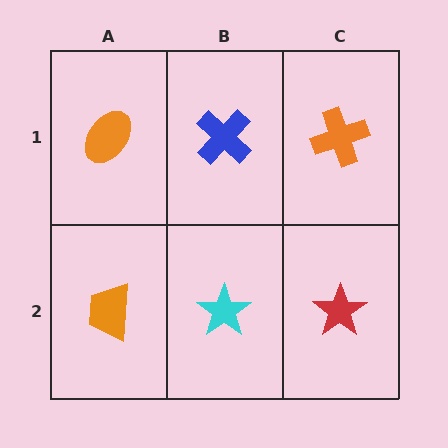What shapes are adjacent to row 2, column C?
An orange cross (row 1, column C), a cyan star (row 2, column B).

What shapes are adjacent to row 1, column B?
A cyan star (row 2, column B), an orange ellipse (row 1, column A), an orange cross (row 1, column C).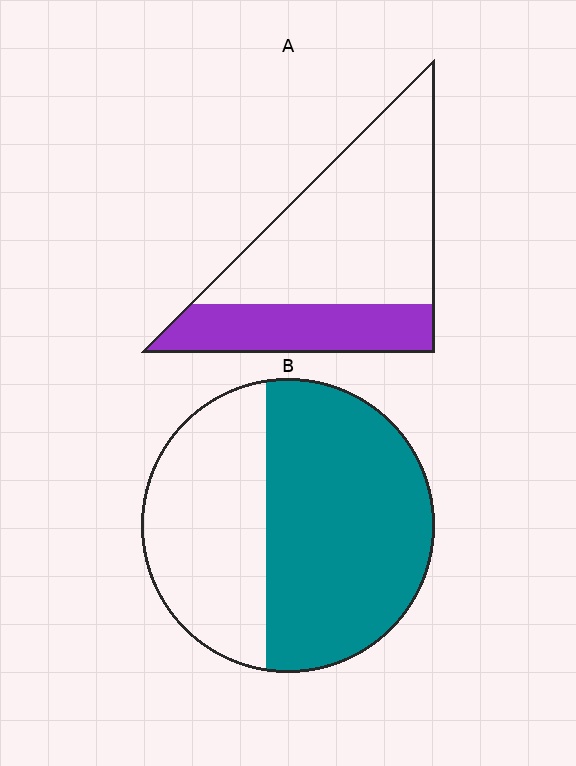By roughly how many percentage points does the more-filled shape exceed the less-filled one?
By roughly 30 percentage points (B over A).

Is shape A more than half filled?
No.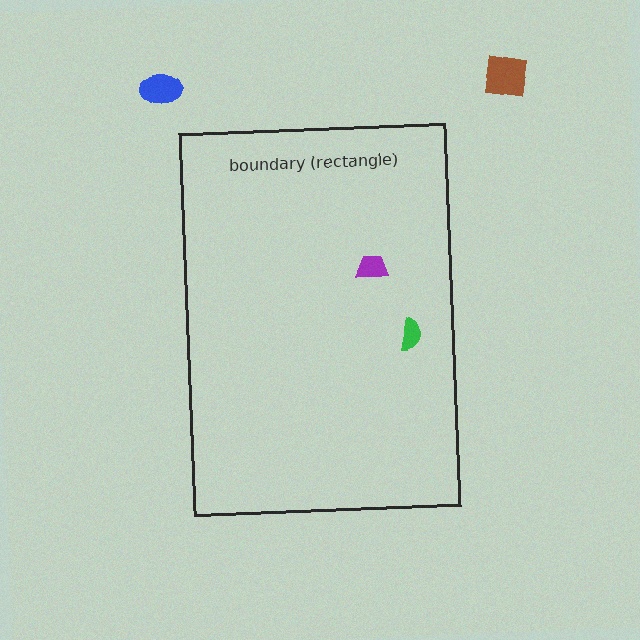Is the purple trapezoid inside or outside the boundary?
Inside.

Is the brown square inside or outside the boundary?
Outside.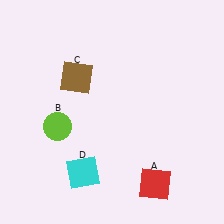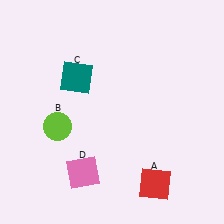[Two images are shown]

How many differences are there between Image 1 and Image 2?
There are 2 differences between the two images.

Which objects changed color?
C changed from brown to teal. D changed from cyan to pink.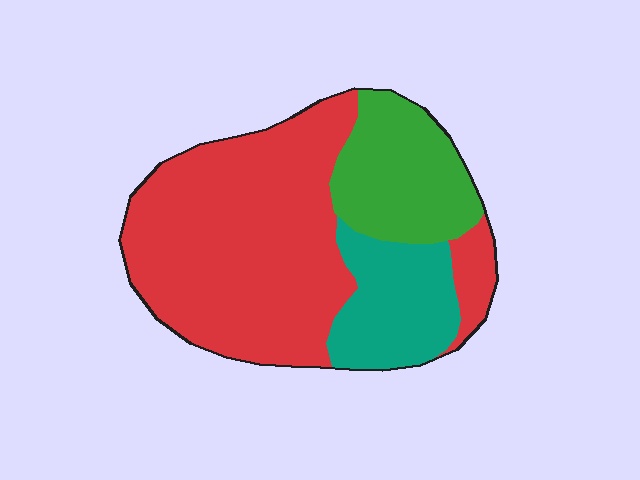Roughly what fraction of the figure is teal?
Teal covers 18% of the figure.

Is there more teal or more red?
Red.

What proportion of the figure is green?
Green covers 21% of the figure.